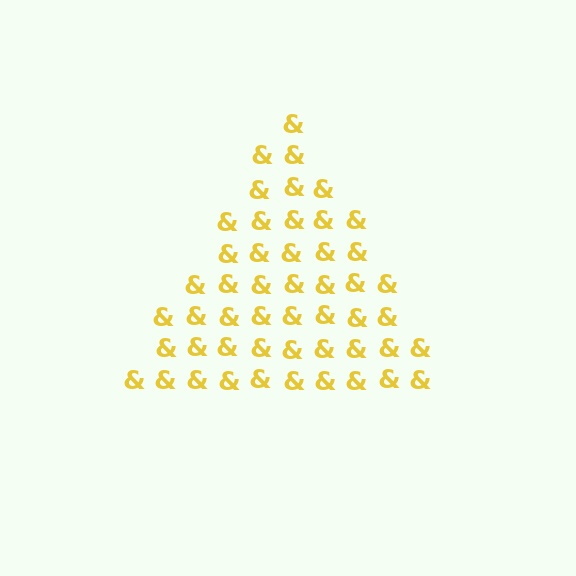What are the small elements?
The small elements are ampersands.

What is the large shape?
The large shape is a triangle.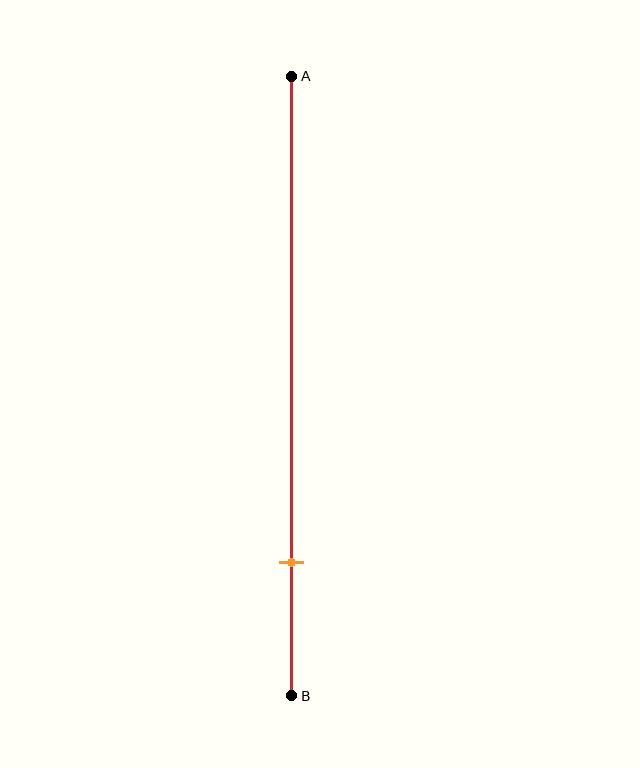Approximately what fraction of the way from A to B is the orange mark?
The orange mark is approximately 80% of the way from A to B.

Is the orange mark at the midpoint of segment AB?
No, the mark is at about 80% from A, not at the 50% midpoint.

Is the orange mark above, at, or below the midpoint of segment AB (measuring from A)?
The orange mark is below the midpoint of segment AB.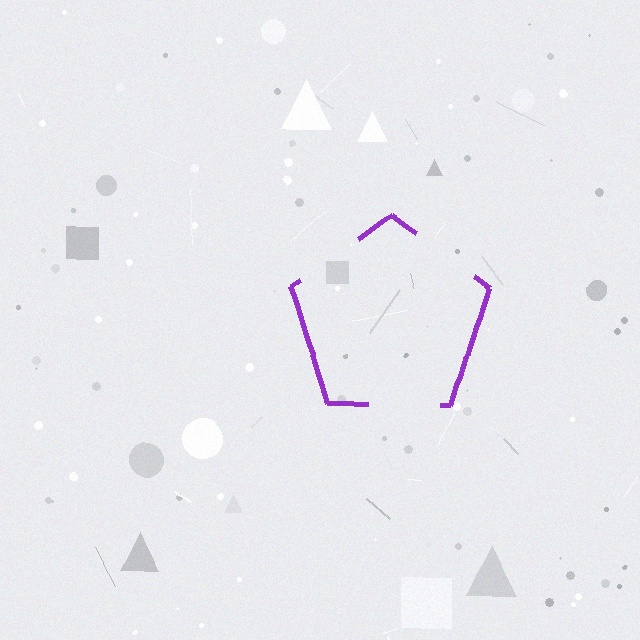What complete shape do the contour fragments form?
The contour fragments form a pentagon.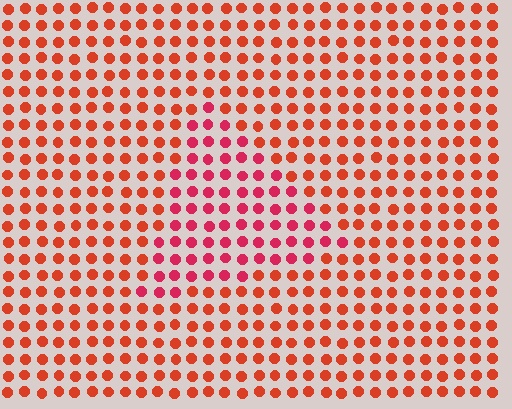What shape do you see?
I see a triangle.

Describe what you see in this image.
The image is filled with small red elements in a uniform arrangement. A triangle-shaped region is visible where the elements are tinted to a slightly different hue, forming a subtle color boundary.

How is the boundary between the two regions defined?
The boundary is defined purely by a slight shift in hue (about 27 degrees). Spacing, size, and orientation are identical on both sides.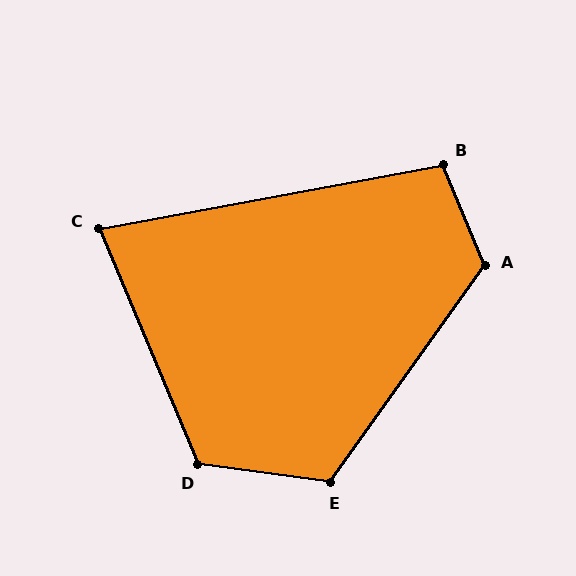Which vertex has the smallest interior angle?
C, at approximately 78 degrees.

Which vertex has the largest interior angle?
A, at approximately 122 degrees.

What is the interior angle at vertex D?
Approximately 120 degrees (obtuse).